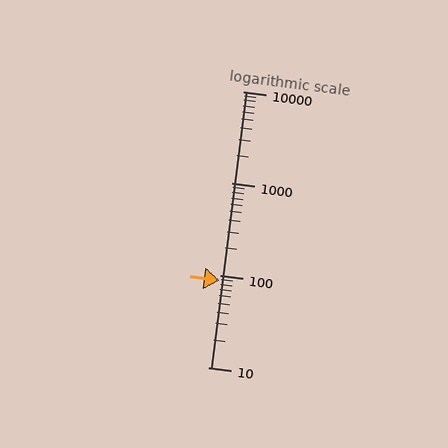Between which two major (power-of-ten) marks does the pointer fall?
The pointer is between 10 and 100.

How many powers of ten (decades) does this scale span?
The scale spans 3 decades, from 10 to 10000.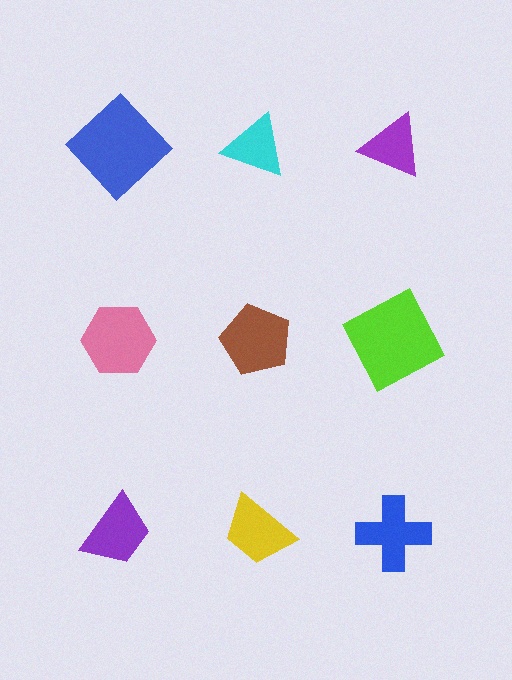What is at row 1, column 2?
A cyan triangle.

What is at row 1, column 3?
A purple triangle.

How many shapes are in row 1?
3 shapes.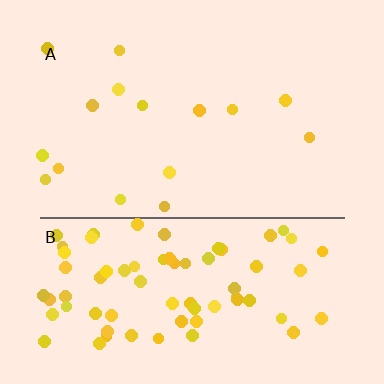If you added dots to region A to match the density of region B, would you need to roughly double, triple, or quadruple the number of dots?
Approximately quadruple.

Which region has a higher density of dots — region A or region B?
B (the bottom).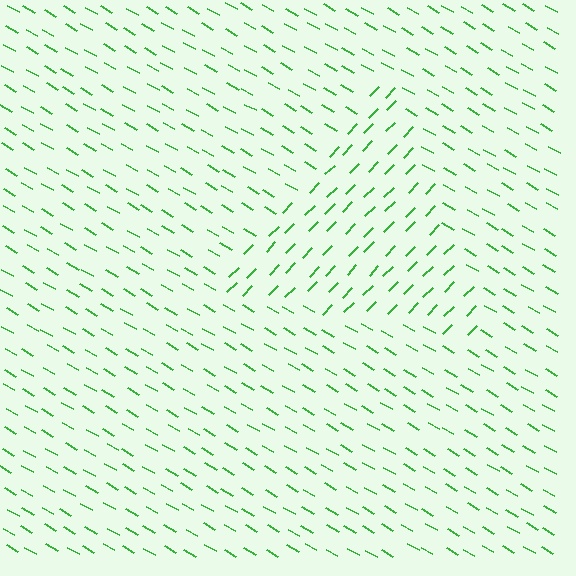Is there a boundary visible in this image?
Yes, there is a texture boundary formed by a change in line orientation.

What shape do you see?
I see a triangle.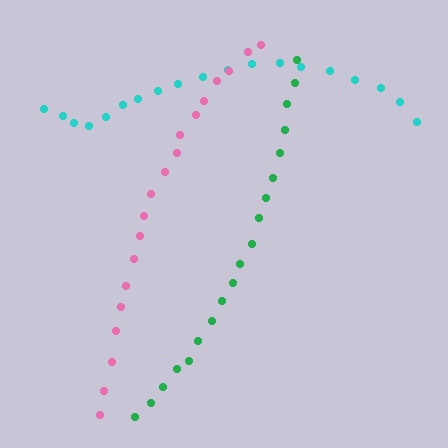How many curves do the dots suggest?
There are 3 distinct paths.